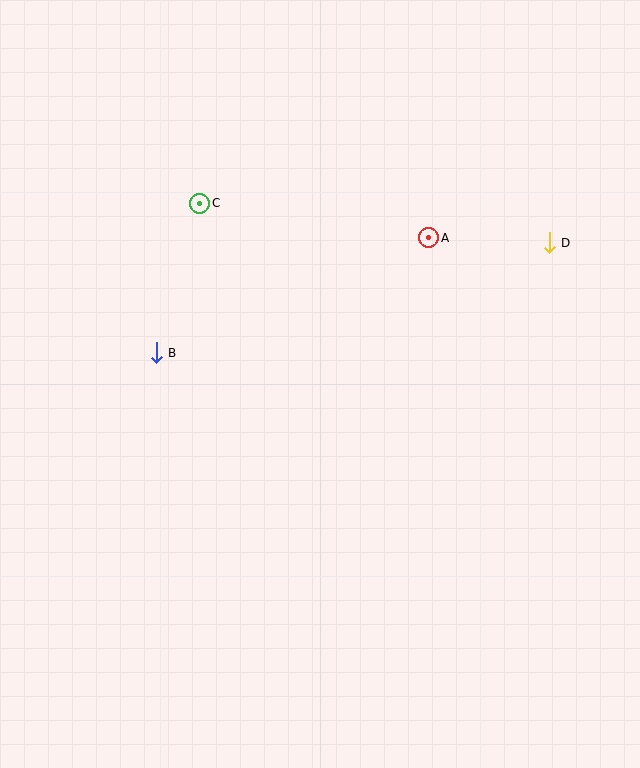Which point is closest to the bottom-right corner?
Point D is closest to the bottom-right corner.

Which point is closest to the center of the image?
Point B at (156, 353) is closest to the center.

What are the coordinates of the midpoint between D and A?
The midpoint between D and A is at (489, 240).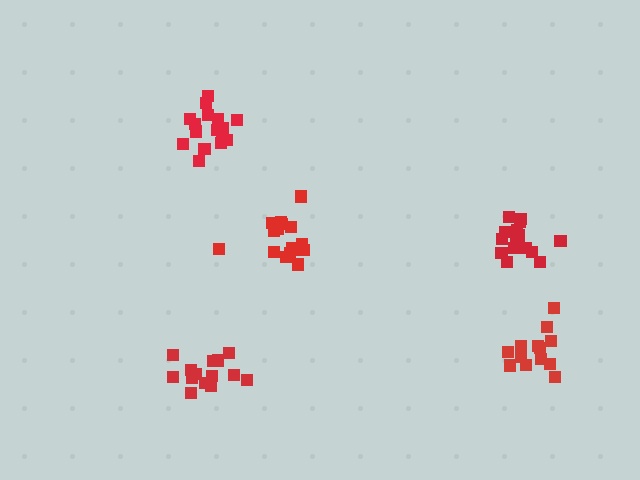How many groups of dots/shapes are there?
There are 5 groups.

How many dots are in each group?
Group 1: 16 dots, Group 2: 16 dots, Group 3: 14 dots, Group 4: 16 dots, Group 5: 14 dots (76 total).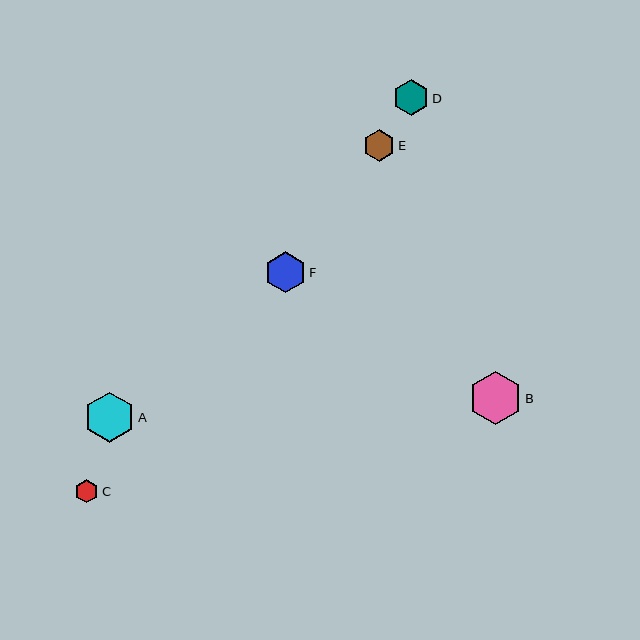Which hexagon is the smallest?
Hexagon C is the smallest with a size of approximately 23 pixels.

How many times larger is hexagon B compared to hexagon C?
Hexagon B is approximately 2.3 times the size of hexagon C.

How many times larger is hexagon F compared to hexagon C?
Hexagon F is approximately 1.8 times the size of hexagon C.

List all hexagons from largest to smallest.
From largest to smallest: B, A, F, D, E, C.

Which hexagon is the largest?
Hexagon B is the largest with a size of approximately 53 pixels.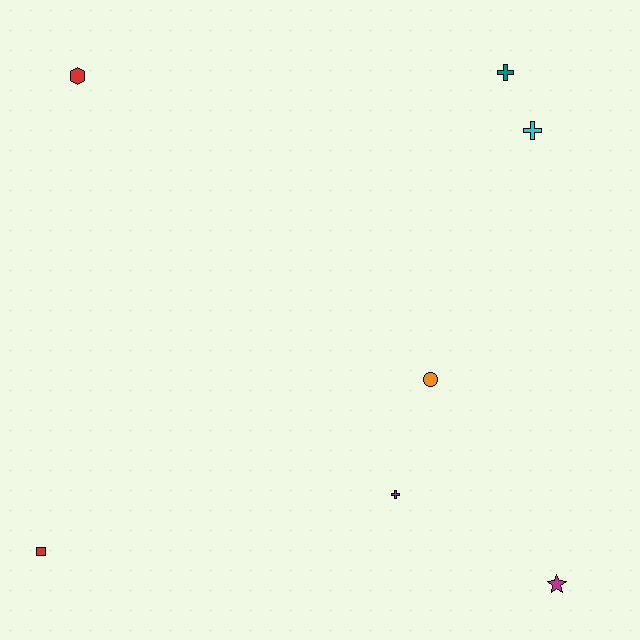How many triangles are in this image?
There are no triangles.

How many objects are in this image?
There are 7 objects.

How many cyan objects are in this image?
There is 1 cyan object.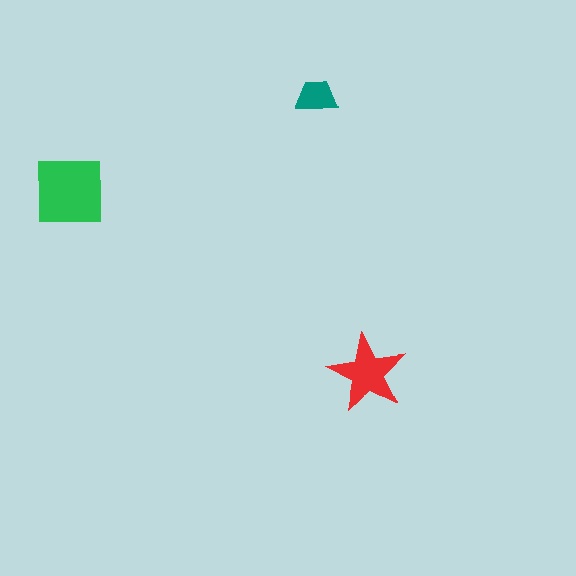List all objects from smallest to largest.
The teal trapezoid, the red star, the green square.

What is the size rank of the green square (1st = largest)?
1st.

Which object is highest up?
The teal trapezoid is topmost.